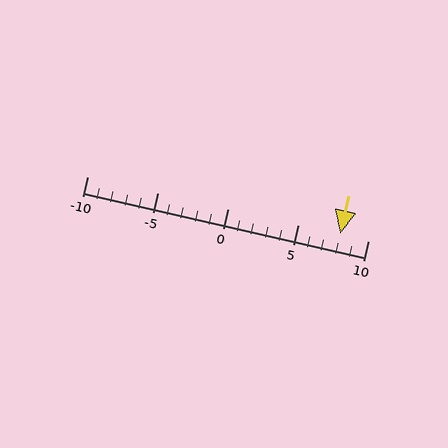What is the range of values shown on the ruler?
The ruler shows values from -10 to 10.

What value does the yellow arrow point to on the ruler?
The yellow arrow points to approximately 8.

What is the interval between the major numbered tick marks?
The major tick marks are spaced 5 units apart.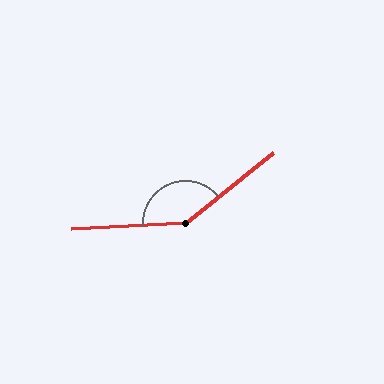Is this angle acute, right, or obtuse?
It is obtuse.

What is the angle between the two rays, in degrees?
Approximately 144 degrees.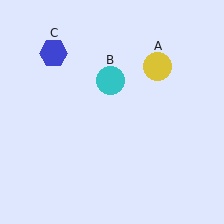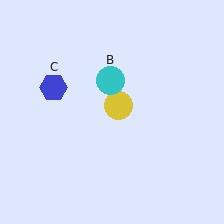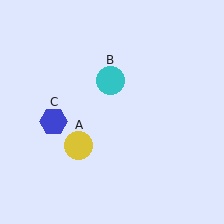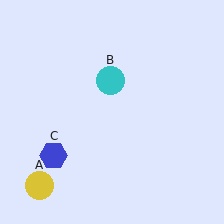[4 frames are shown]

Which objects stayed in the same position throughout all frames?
Cyan circle (object B) remained stationary.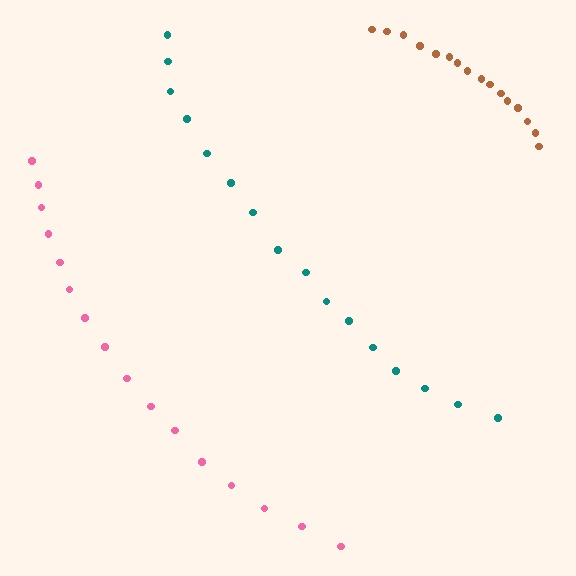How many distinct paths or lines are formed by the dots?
There are 3 distinct paths.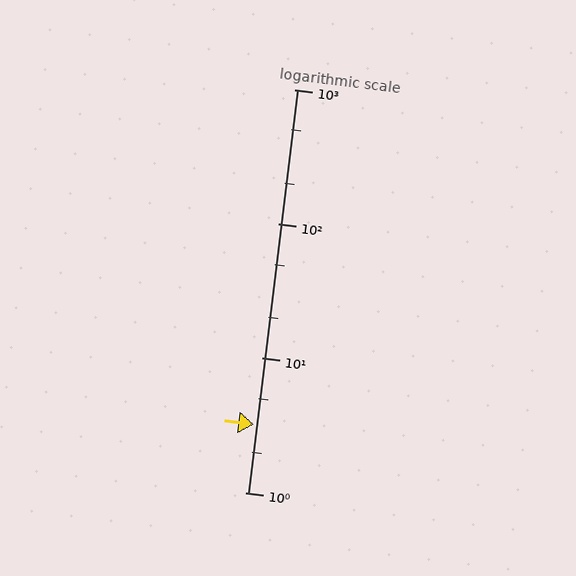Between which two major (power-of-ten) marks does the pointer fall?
The pointer is between 1 and 10.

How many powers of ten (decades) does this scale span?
The scale spans 3 decades, from 1 to 1000.